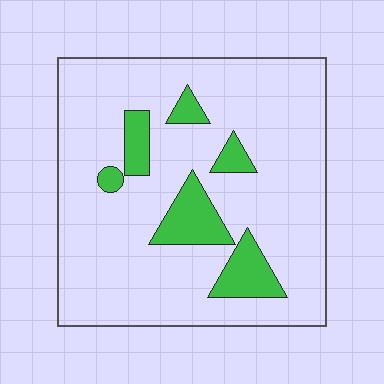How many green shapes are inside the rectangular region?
6.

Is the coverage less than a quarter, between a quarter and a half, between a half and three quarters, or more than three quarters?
Less than a quarter.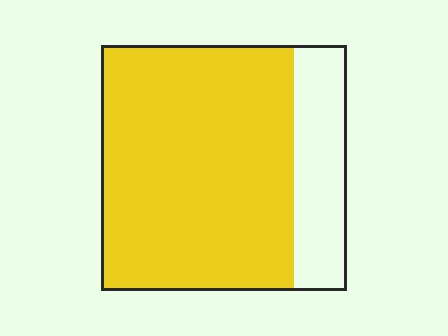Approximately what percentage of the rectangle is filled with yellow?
Approximately 80%.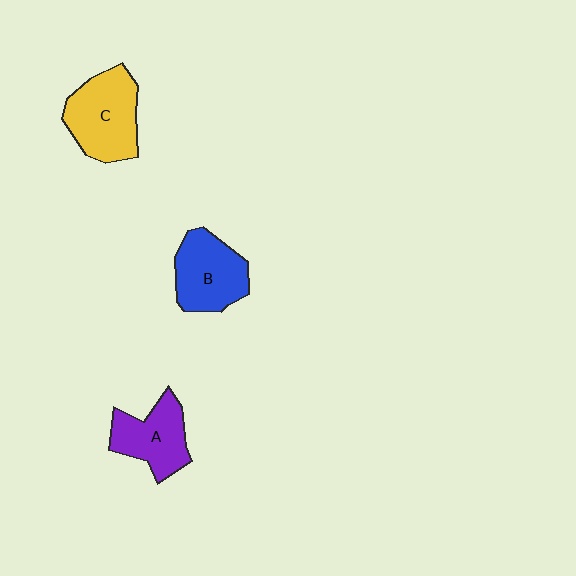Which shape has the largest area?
Shape C (yellow).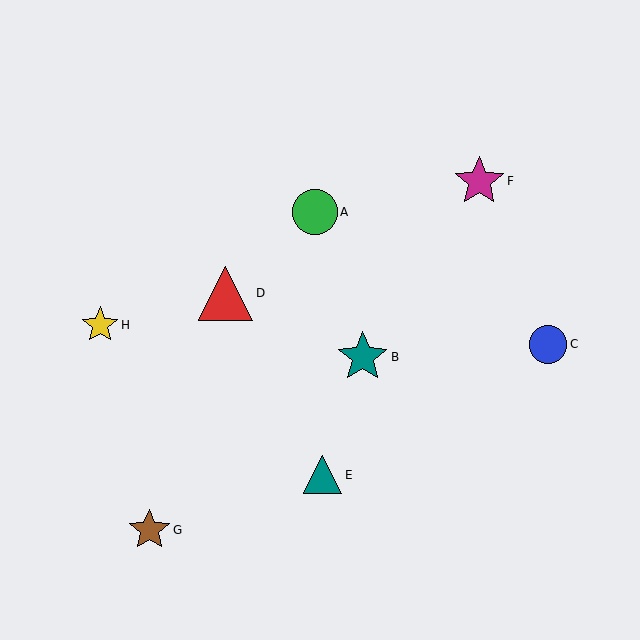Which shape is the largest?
The red triangle (labeled D) is the largest.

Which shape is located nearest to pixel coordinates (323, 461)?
The teal triangle (labeled E) at (323, 475) is nearest to that location.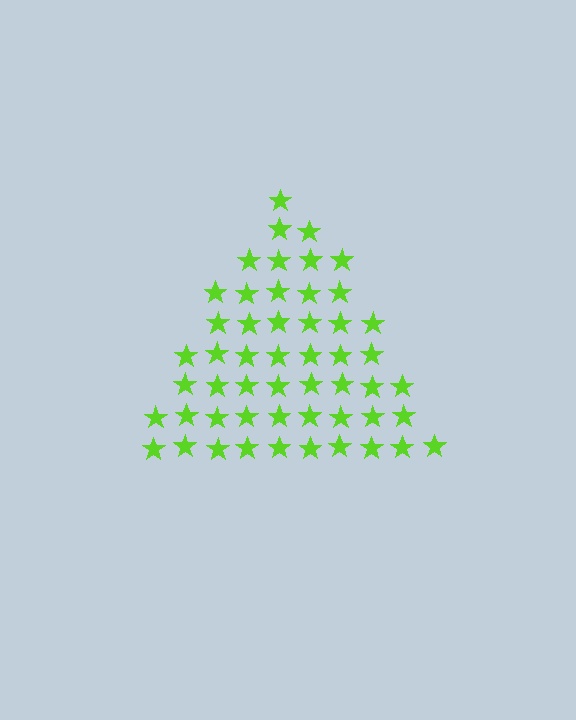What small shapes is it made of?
It is made of small stars.